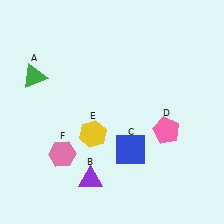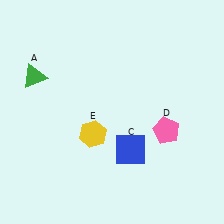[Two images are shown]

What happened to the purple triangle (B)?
The purple triangle (B) was removed in Image 2. It was in the bottom-left area of Image 1.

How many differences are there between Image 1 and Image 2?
There are 2 differences between the two images.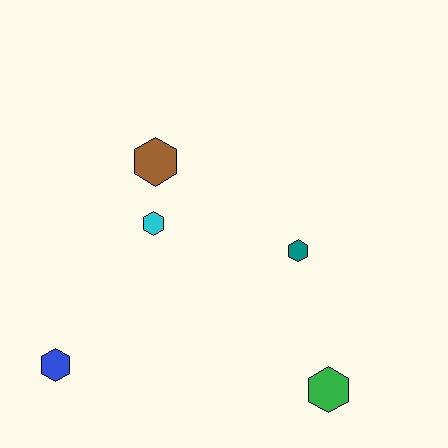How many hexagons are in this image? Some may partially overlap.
There are 5 hexagons.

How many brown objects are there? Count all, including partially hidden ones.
There is 1 brown object.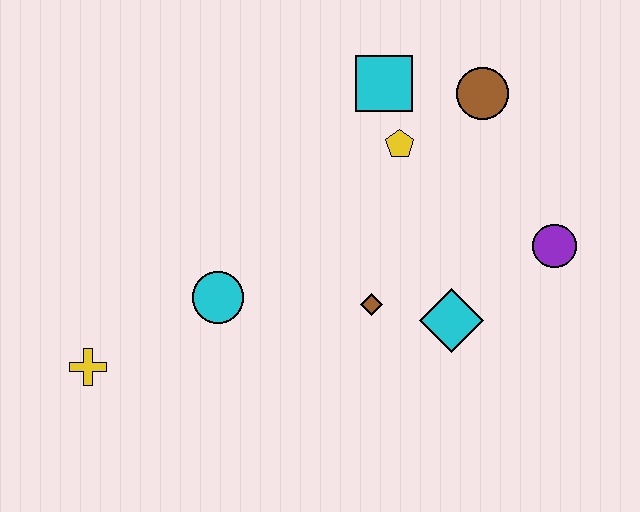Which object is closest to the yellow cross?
The cyan circle is closest to the yellow cross.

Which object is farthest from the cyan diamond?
The yellow cross is farthest from the cyan diamond.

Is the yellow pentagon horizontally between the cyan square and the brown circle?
Yes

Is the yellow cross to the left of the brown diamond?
Yes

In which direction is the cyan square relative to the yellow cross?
The cyan square is to the right of the yellow cross.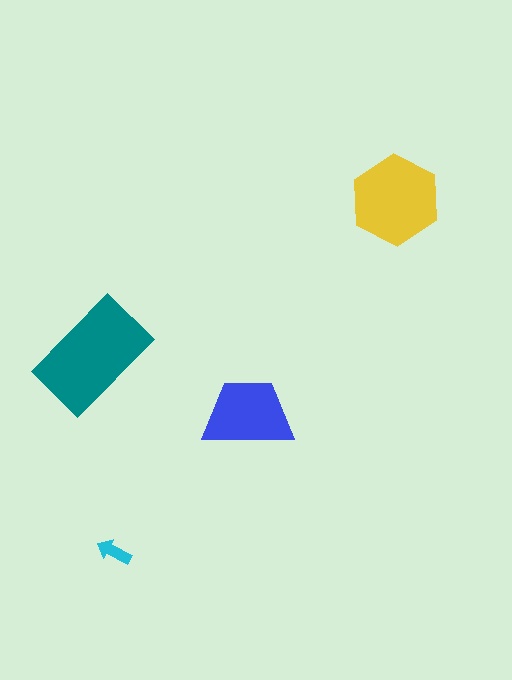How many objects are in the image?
There are 4 objects in the image.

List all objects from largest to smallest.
The teal rectangle, the yellow hexagon, the blue trapezoid, the cyan arrow.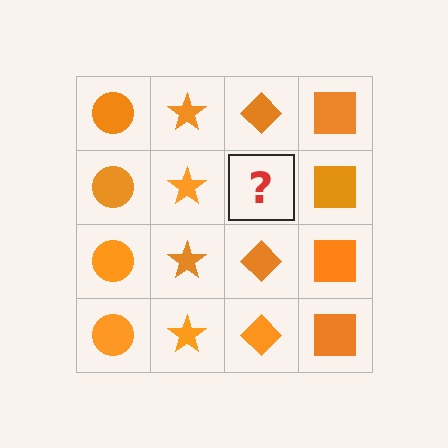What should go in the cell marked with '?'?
The missing cell should contain an orange diamond.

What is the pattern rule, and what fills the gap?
The rule is that each column has a consistent shape. The gap should be filled with an orange diamond.